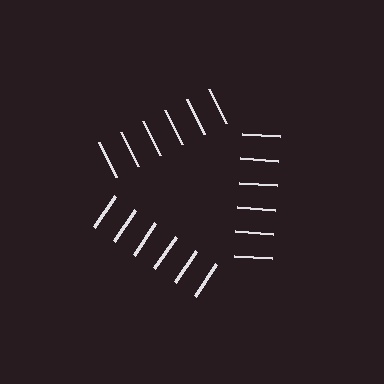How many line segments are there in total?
18 — 6 along each of the 3 edges.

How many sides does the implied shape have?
3 sides — the line-ends trace a triangle.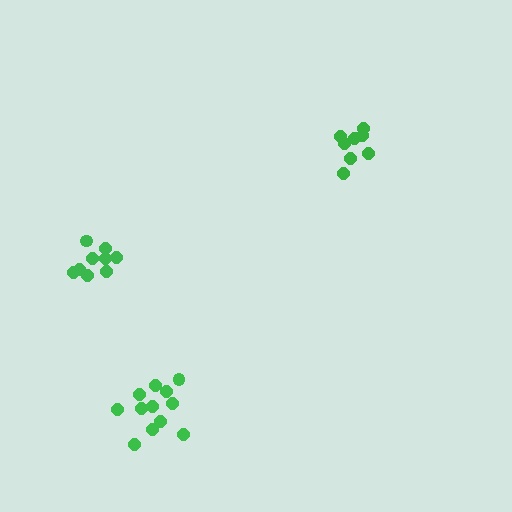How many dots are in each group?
Group 1: 8 dots, Group 2: 9 dots, Group 3: 12 dots (29 total).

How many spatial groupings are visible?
There are 3 spatial groupings.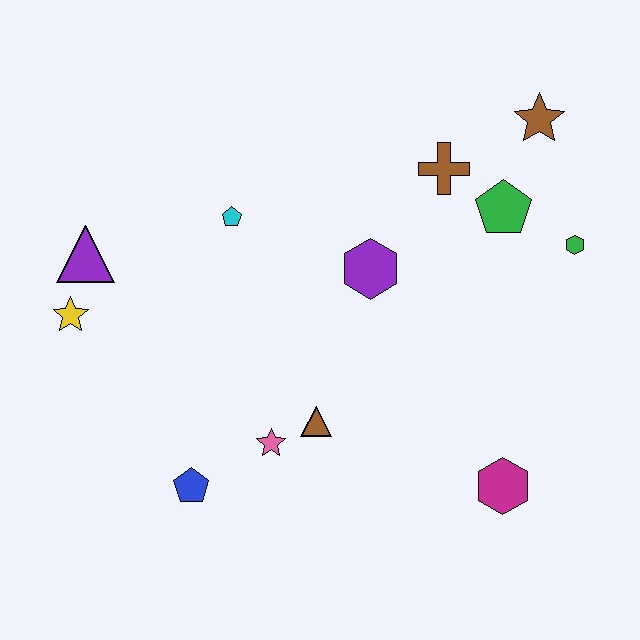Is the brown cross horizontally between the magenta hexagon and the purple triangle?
Yes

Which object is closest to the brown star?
The green pentagon is closest to the brown star.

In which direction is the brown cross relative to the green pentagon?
The brown cross is to the left of the green pentagon.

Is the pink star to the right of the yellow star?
Yes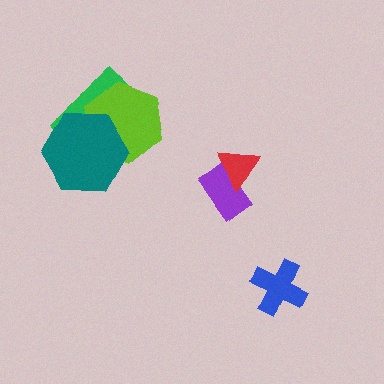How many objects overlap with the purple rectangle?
1 object overlaps with the purple rectangle.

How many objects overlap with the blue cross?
0 objects overlap with the blue cross.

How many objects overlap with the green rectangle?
2 objects overlap with the green rectangle.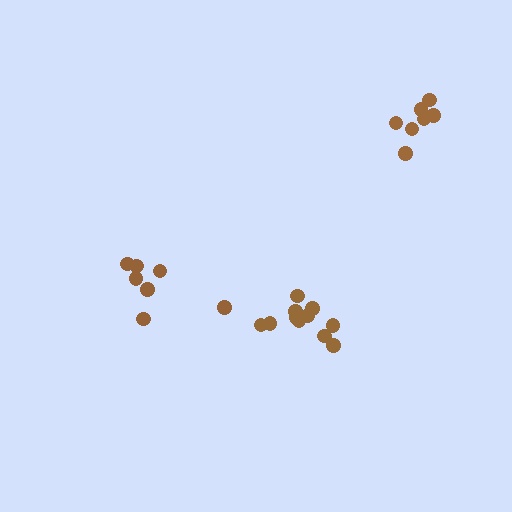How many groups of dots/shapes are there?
There are 3 groups.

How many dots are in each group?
Group 1: 7 dots, Group 2: 11 dots, Group 3: 7 dots (25 total).